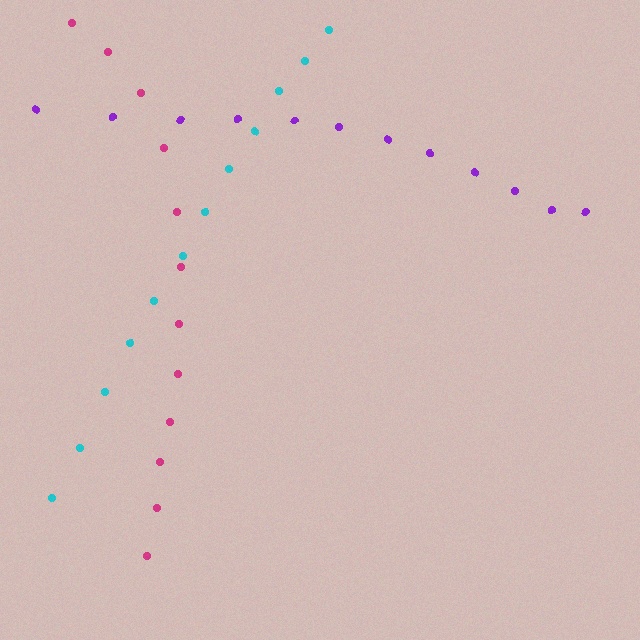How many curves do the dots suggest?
There are 3 distinct paths.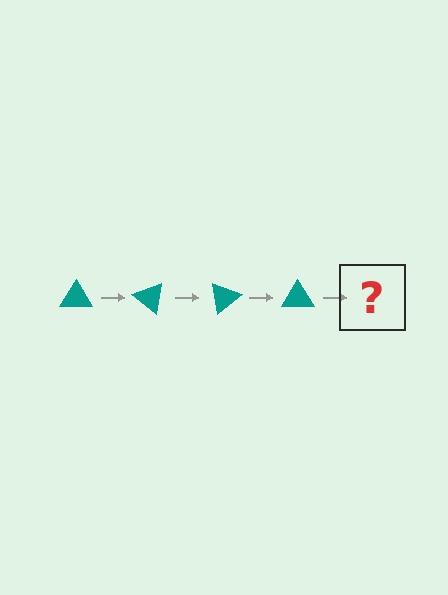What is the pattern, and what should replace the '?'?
The pattern is that the triangle rotates 40 degrees each step. The '?' should be a teal triangle rotated 160 degrees.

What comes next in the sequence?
The next element should be a teal triangle rotated 160 degrees.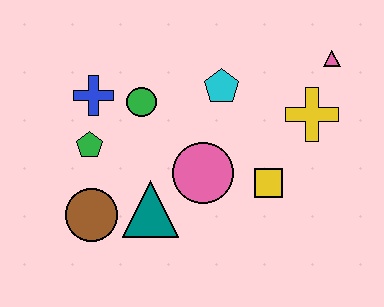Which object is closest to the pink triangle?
The yellow cross is closest to the pink triangle.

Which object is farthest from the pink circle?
The pink triangle is farthest from the pink circle.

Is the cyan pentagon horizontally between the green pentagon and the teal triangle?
No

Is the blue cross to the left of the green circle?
Yes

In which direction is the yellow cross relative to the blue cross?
The yellow cross is to the right of the blue cross.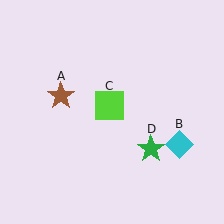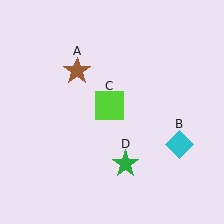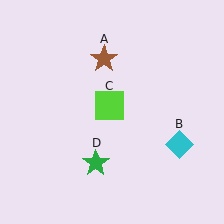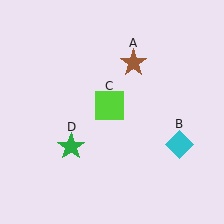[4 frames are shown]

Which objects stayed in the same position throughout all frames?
Cyan diamond (object B) and lime square (object C) remained stationary.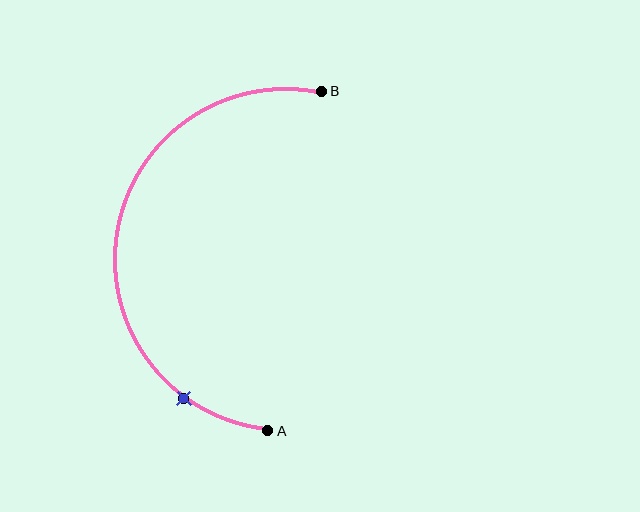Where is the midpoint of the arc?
The arc midpoint is the point on the curve farthest from the straight line joining A and B. It sits to the left of that line.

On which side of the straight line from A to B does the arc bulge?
The arc bulges to the left of the straight line connecting A and B.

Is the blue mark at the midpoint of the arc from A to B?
No. The blue mark lies on the arc but is closer to endpoint A. The arc midpoint would be at the point on the curve equidistant along the arc from both A and B.